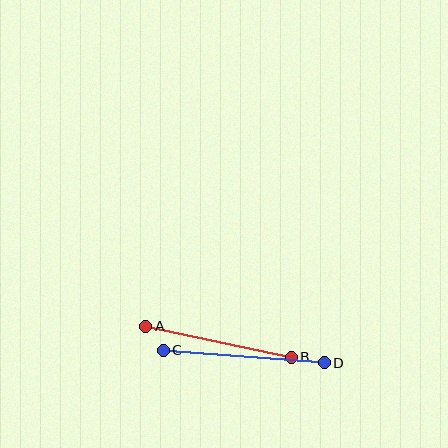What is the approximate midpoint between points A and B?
The midpoint is at approximately (218, 342) pixels.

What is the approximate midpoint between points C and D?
The midpoint is at approximately (244, 357) pixels.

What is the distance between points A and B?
The distance is approximately 149 pixels.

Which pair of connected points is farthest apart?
Points C and D are farthest apart.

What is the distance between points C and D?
The distance is approximately 162 pixels.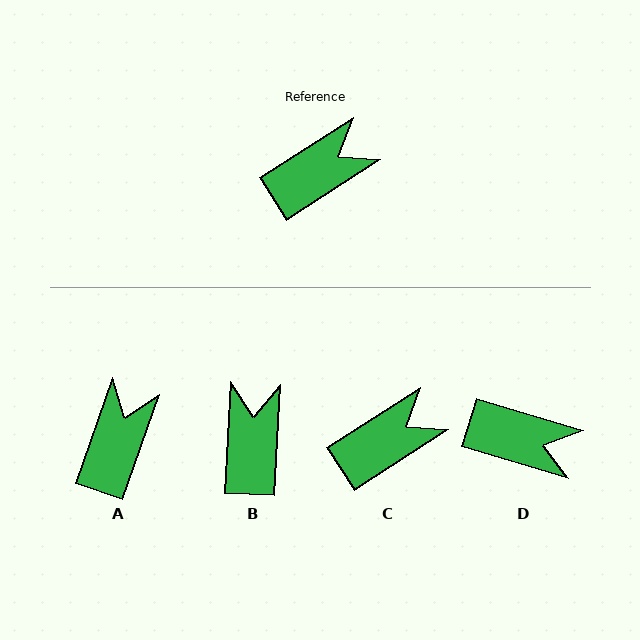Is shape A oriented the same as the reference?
No, it is off by about 38 degrees.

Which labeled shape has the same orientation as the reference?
C.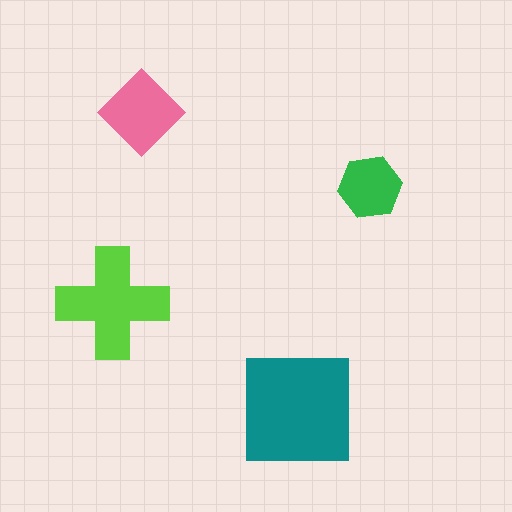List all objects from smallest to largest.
The green hexagon, the pink diamond, the lime cross, the teal square.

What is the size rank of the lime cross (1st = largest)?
2nd.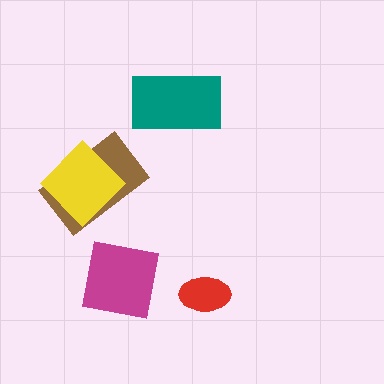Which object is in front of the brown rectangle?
The yellow diamond is in front of the brown rectangle.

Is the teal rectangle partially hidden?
No, no other shape covers it.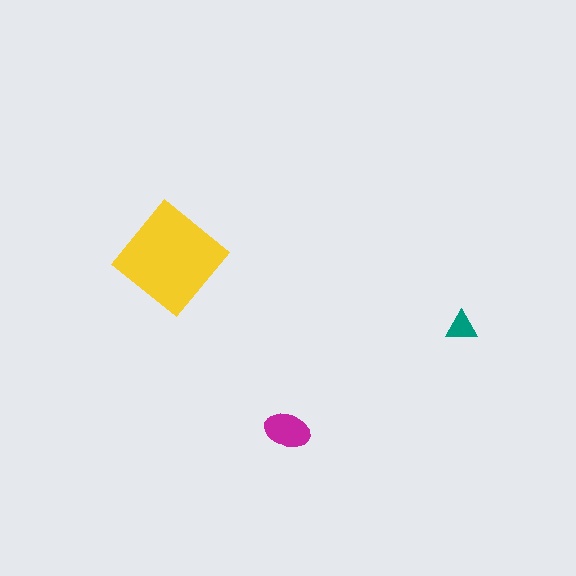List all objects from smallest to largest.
The teal triangle, the magenta ellipse, the yellow diamond.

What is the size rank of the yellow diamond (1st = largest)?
1st.